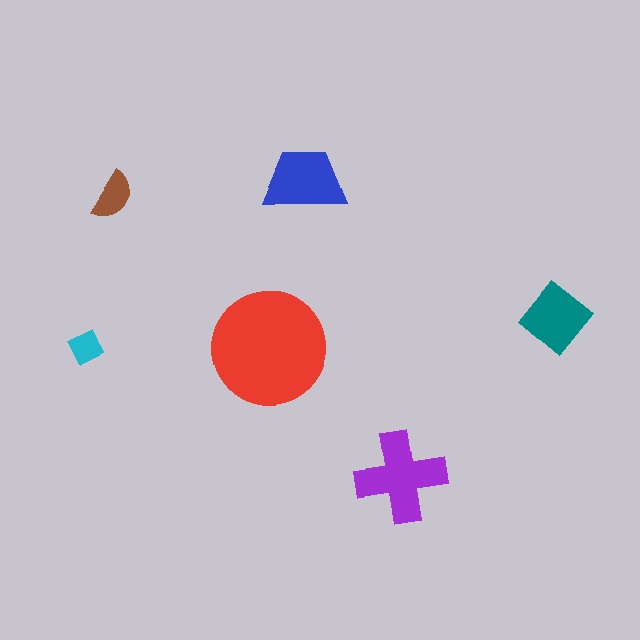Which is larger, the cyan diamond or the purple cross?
The purple cross.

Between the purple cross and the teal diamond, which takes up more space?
The purple cross.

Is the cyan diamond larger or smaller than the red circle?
Smaller.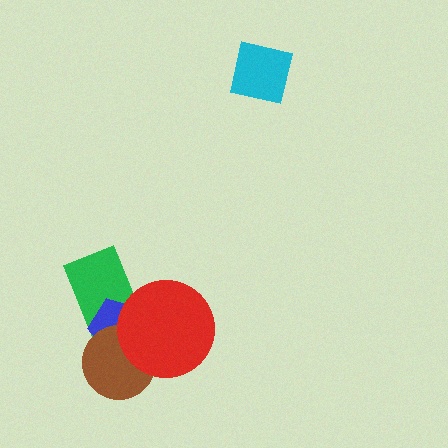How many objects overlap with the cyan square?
0 objects overlap with the cyan square.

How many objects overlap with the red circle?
3 objects overlap with the red circle.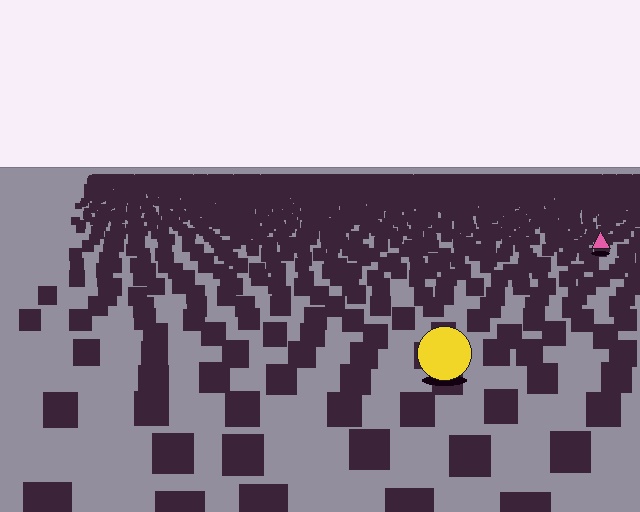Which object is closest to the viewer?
The yellow circle is closest. The texture marks near it are larger and more spread out.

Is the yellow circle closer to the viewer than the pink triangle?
Yes. The yellow circle is closer — you can tell from the texture gradient: the ground texture is coarser near it.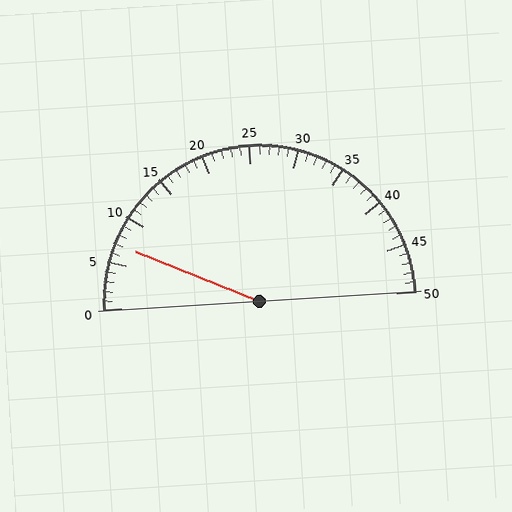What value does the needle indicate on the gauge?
The needle indicates approximately 7.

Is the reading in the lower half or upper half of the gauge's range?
The reading is in the lower half of the range (0 to 50).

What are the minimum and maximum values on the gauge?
The gauge ranges from 0 to 50.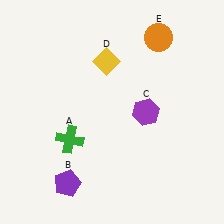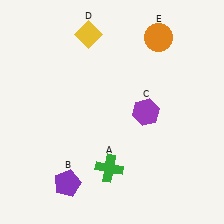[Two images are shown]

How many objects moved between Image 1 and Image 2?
2 objects moved between the two images.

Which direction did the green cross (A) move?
The green cross (A) moved right.